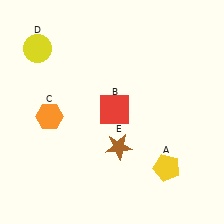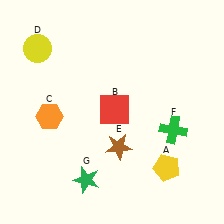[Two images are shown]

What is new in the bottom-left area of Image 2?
A green star (G) was added in the bottom-left area of Image 2.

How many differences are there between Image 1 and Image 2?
There are 2 differences between the two images.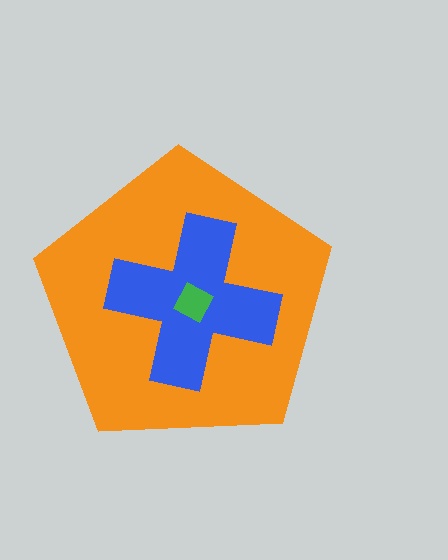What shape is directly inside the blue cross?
The green diamond.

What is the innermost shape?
The green diamond.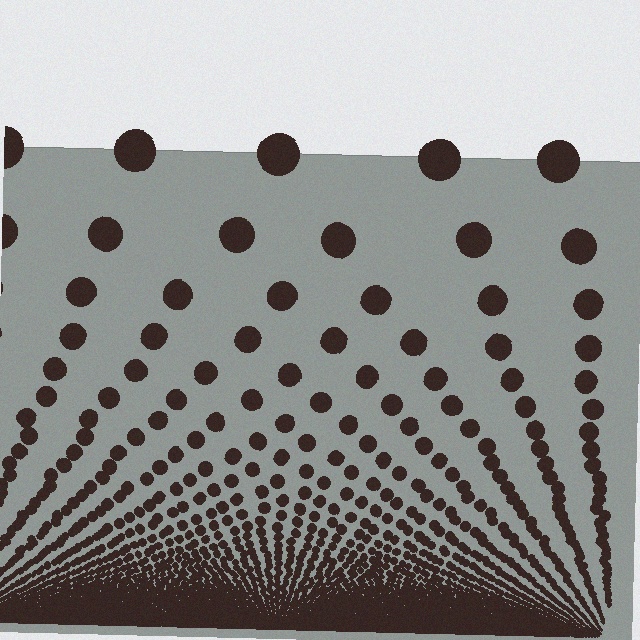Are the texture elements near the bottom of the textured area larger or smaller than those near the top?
Smaller. The gradient is inverted — elements near the bottom are smaller and denser.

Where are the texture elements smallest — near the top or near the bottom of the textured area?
Near the bottom.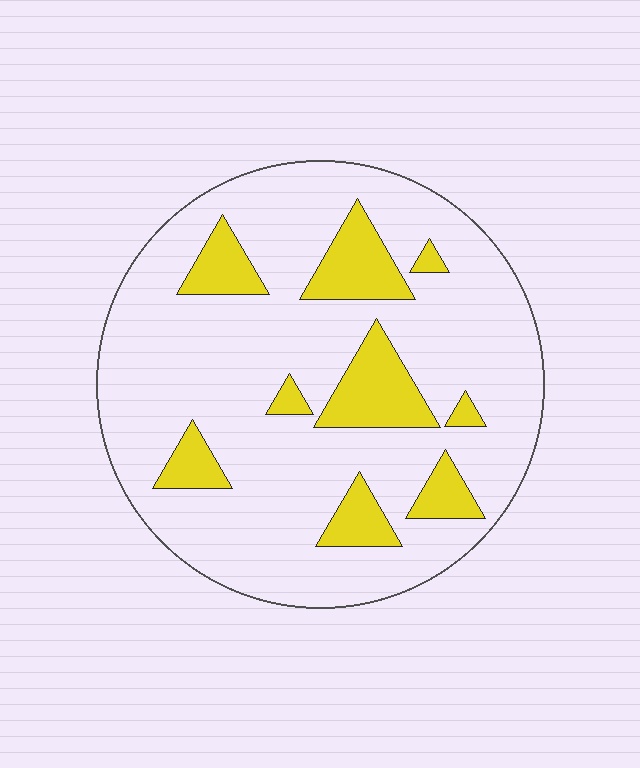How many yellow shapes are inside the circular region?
9.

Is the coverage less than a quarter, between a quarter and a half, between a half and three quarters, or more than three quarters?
Less than a quarter.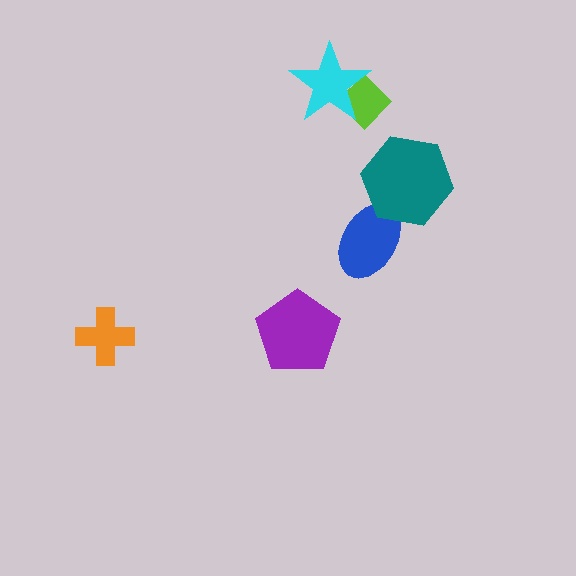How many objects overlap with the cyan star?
1 object overlaps with the cyan star.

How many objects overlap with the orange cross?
0 objects overlap with the orange cross.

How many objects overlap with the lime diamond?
1 object overlaps with the lime diamond.